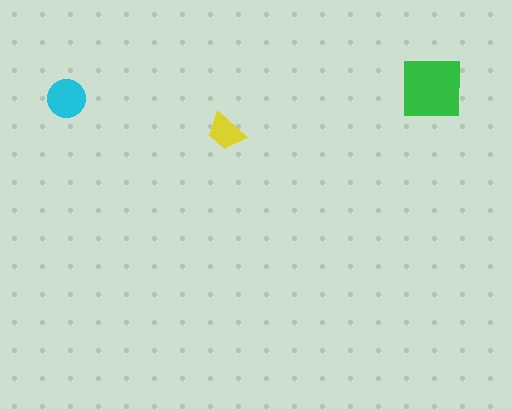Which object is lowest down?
The yellow trapezoid is bottommost.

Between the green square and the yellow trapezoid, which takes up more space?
The green square.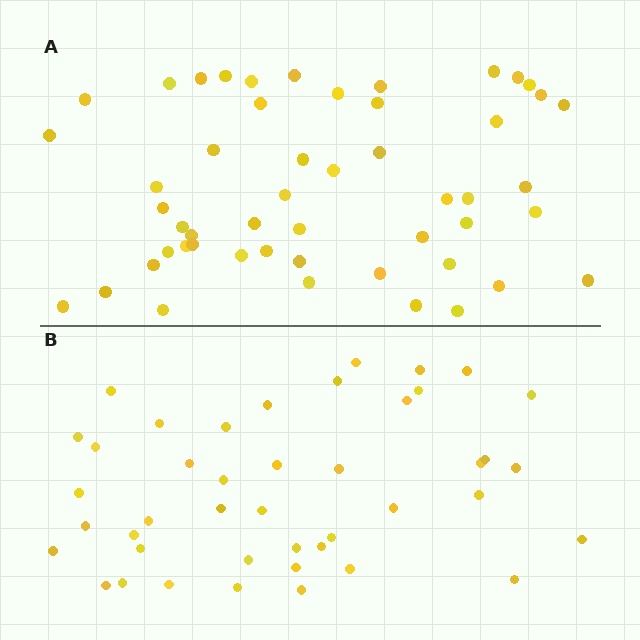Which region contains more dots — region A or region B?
Region A (the top region) has more dots.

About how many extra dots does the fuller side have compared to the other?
Region A has roughly 8 or so more dots than region B.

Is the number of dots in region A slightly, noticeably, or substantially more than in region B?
Region A has only slightly more — the two regions are fairly close. The ratio is roughly 1.2 to 1.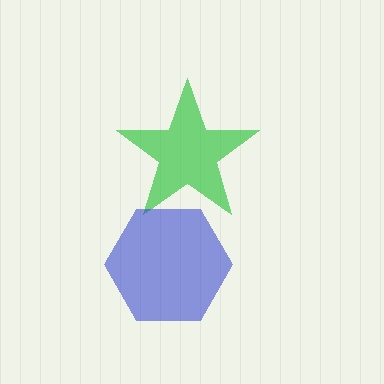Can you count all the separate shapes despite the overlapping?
Yes, there are 2 separate shapes.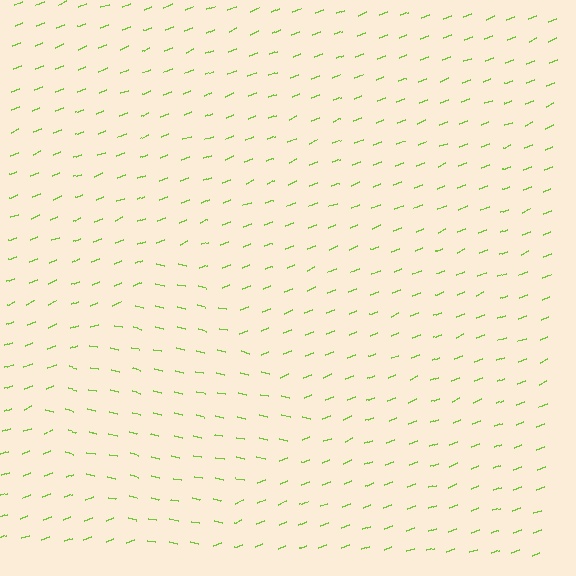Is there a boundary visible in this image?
Yes, there is a texture boundary formed by a change in line orientation.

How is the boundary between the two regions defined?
The boundary is defined purely by a change in line orientation (approximately 34 degrees difference). All lines are the same color and thickness.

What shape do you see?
I see a diamond.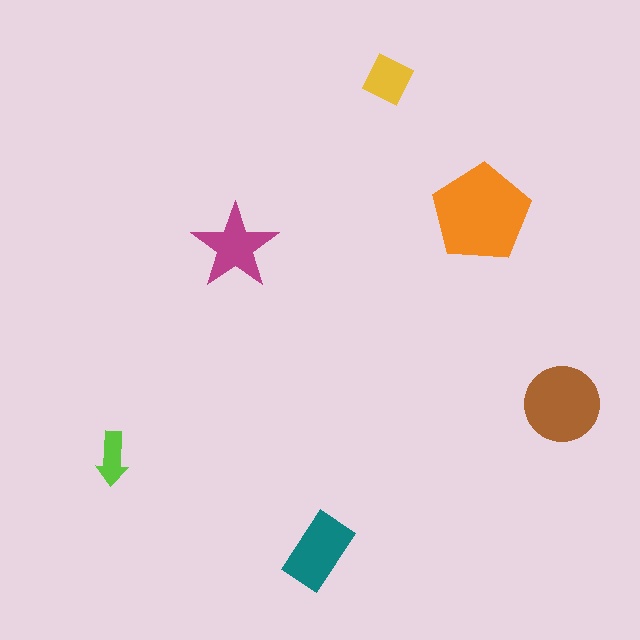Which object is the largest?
The orange pentagon.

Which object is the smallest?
The lime arrow.